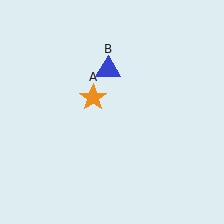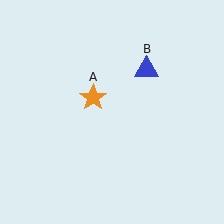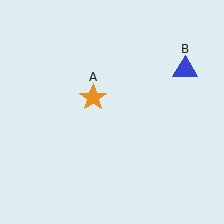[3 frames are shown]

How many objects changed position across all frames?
1 object changed position: blue triangle (object B).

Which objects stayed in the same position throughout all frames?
Orange star (object A) remained stationary.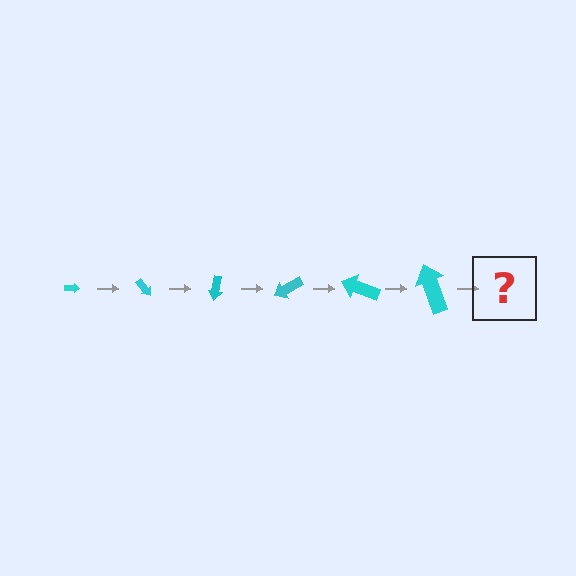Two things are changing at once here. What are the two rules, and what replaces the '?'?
The two rules are that the arrow grows larger each step and it rotates 50 degrees each step. The '?' should be an arrow, larger than the previous one and rotated 300 degrees from the start.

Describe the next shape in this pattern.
It should be an arrow, larger than the previous one and rotated 300 degrees from the start.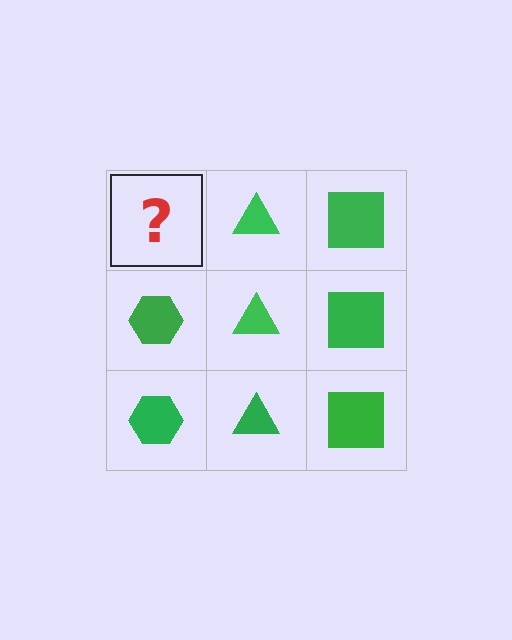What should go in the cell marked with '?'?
The missing cell should contain a green hexagon.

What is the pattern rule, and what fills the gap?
The rule is that each column has a consistent shape. The gap should be filled with a green hexagon.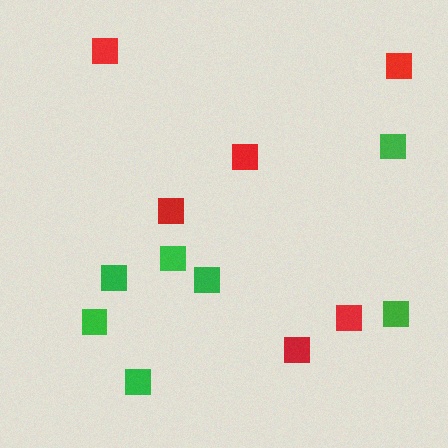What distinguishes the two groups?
There are 2 groups: one group of green squares (7) and one group of red squares (6).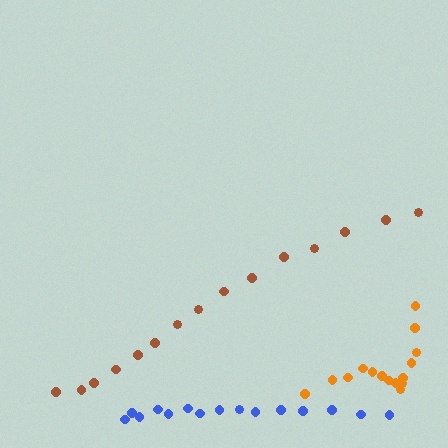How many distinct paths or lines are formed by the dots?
There are 3 distinct paths.